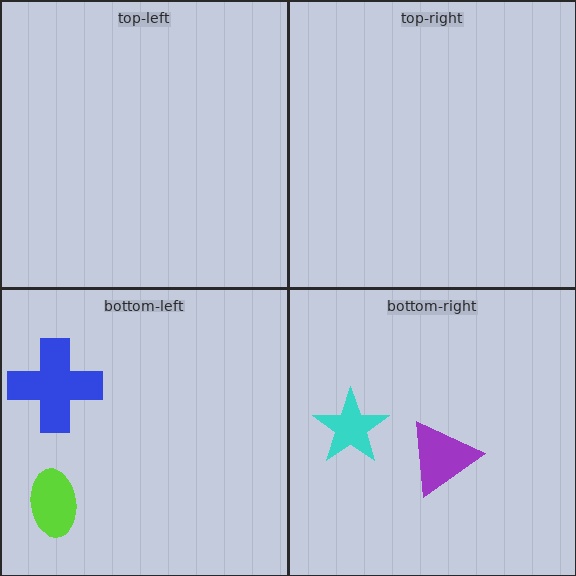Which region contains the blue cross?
The bottom-left region.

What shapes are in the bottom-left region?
The blue cross, the lime ellipse.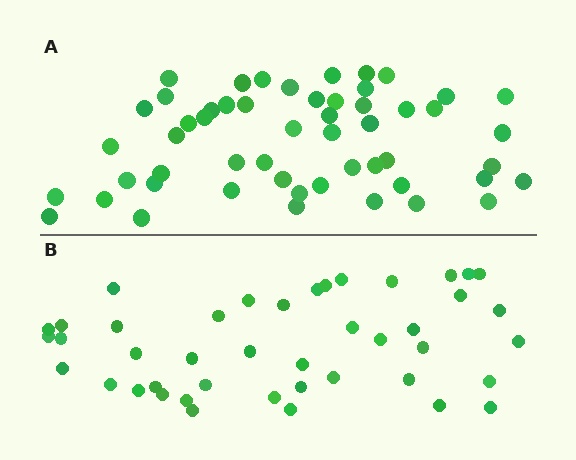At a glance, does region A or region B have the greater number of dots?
Region A (the top region) has more dots.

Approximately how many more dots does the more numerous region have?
Region A has roughly 10 or so more dots than region B.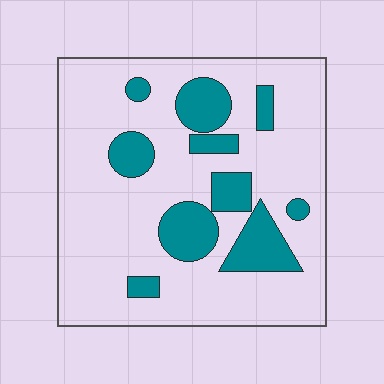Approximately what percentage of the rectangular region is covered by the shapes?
Approximately 20%.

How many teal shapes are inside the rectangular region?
10.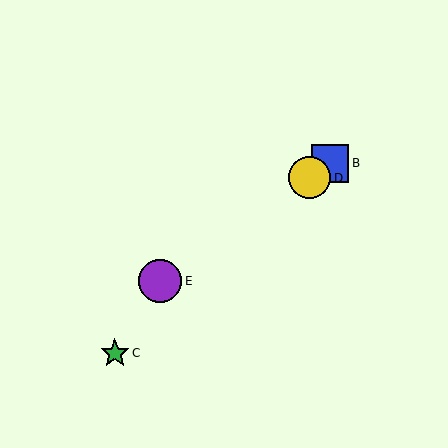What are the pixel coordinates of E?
Object E is at (160, 281).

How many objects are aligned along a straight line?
4 objects (A, B, D, E) are aligned along a straight line.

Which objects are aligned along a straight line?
Objects A, B, D, E are aligned along a straight line.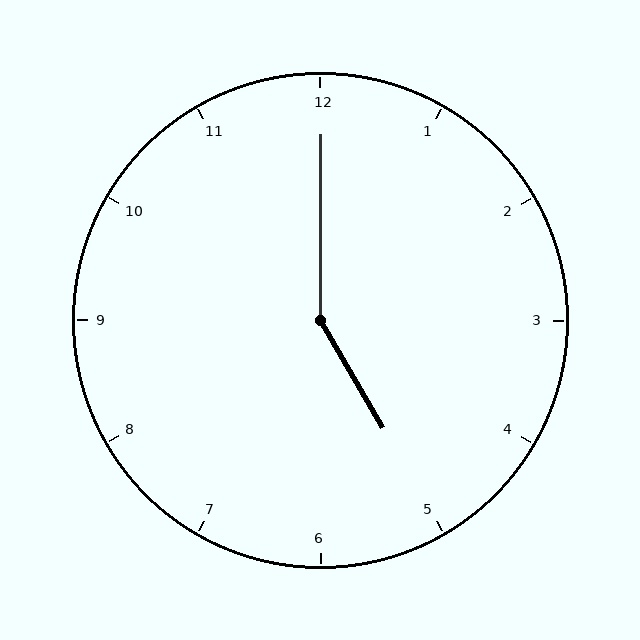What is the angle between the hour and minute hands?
Approximately 150 degrees.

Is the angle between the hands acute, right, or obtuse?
It is obtuse.